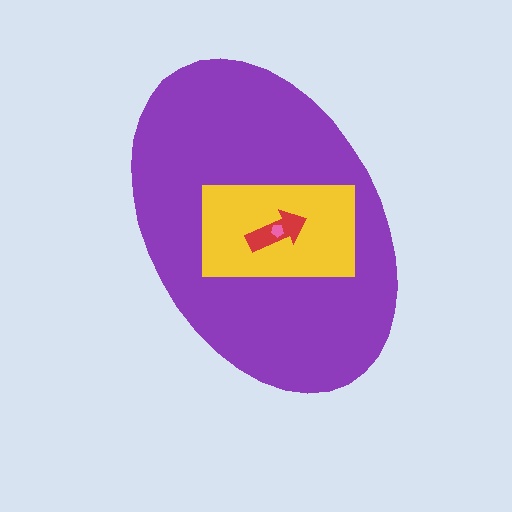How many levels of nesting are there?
4.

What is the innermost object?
The pink pentagon.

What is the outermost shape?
The purple ellipse.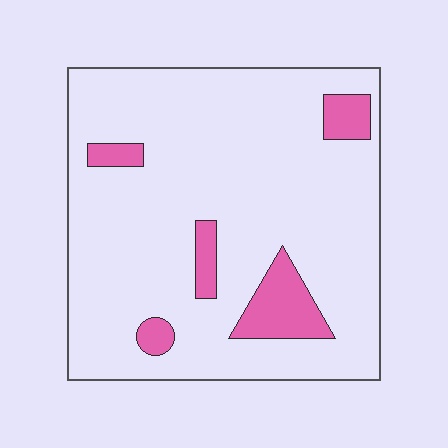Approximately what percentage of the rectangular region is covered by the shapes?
Approximately 10%.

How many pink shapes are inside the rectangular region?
5.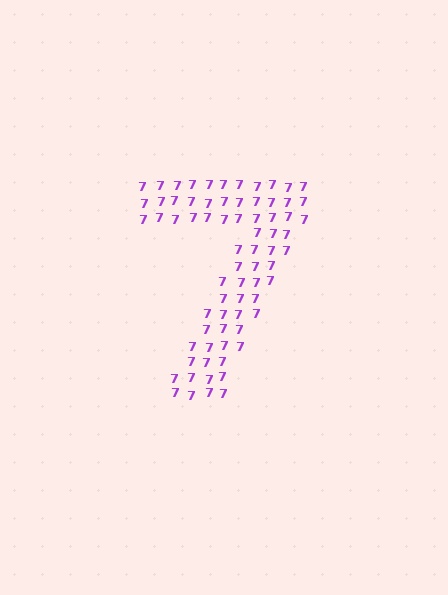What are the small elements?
The small elements are digit 7's.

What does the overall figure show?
The overall figure shows the digit 7.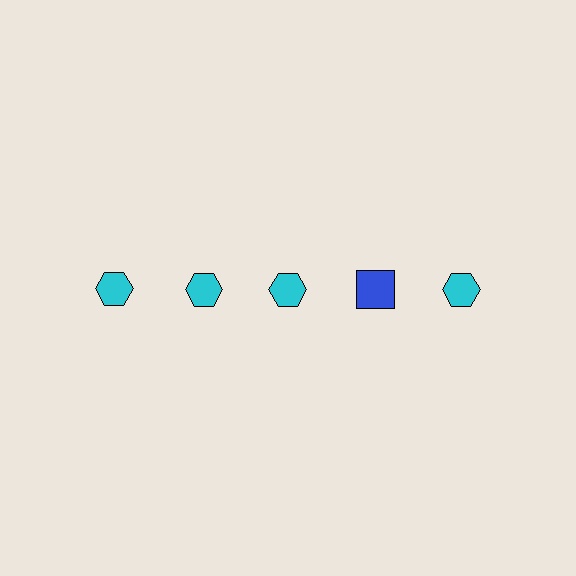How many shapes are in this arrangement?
There are 5 shapes arranged in a grid pattern.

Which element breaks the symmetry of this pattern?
The blue square in the top row, second from right column breaks the symmetry. All other shapes are cyan hexagons.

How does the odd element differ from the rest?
It differs in both color (blue instead of cyan) and shape (square instead of hexagon).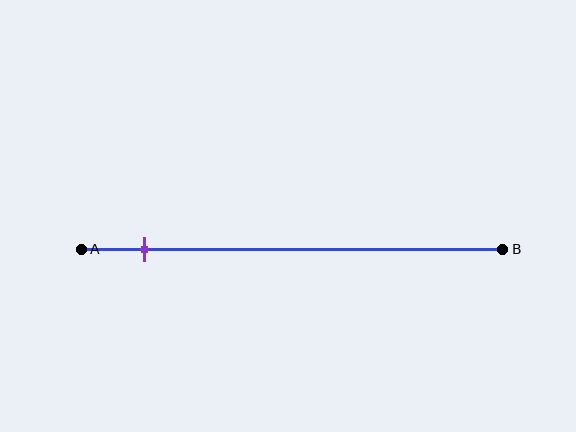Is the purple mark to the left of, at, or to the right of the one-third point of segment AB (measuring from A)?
The purple mark is to the left of the one-third point of segment AB.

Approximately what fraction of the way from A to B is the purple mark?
The purple mark is approximately 15% of the way from A to B.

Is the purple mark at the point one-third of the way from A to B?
No, the mark is at about 15% from A, not at the 33% one-third point.